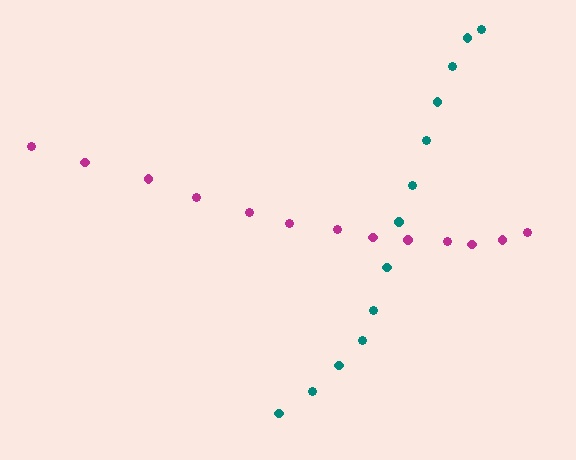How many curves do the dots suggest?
There are 2 distinct paths.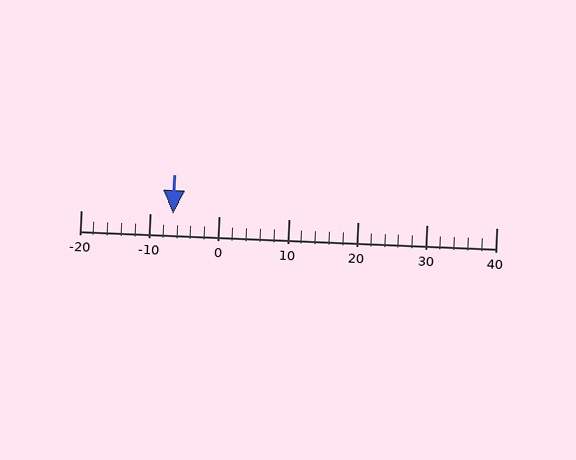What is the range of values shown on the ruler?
The ruler shows values from -20 to 40.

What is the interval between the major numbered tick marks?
The major tick marks are spaced 10 units apart.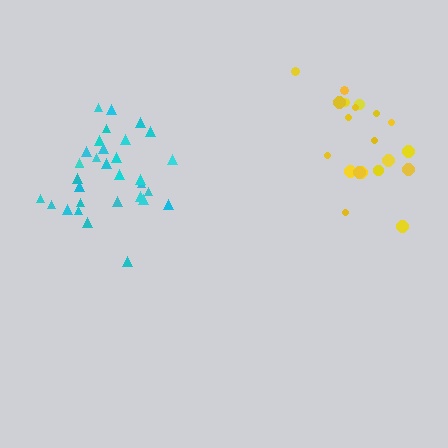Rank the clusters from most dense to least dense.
cyan, yellow.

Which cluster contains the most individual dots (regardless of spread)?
Cyan (32).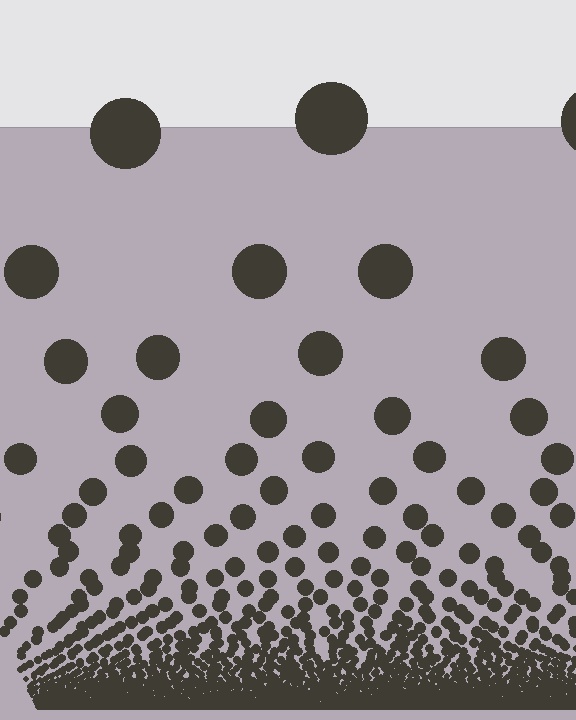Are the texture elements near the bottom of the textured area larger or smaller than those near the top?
Smaller. The gradient is inverted — elements near the bottom are smaller and denser.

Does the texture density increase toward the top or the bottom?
Density increases toward the bottom.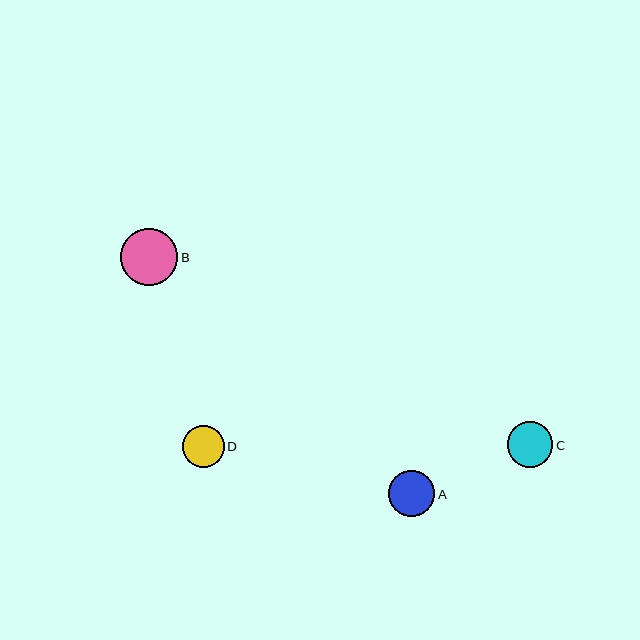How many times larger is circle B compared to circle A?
Circle B is approximately 1.2 times the size of circle A.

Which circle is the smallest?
Circle D is the smallest with a size of approximately 42 pixels.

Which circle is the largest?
Circle B is the largest with a size of approximately 57 pixels.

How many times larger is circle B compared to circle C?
Circle B is approximately 1.3 times the size of circle C.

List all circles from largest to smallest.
From largest to smallest: B, A, C, D.